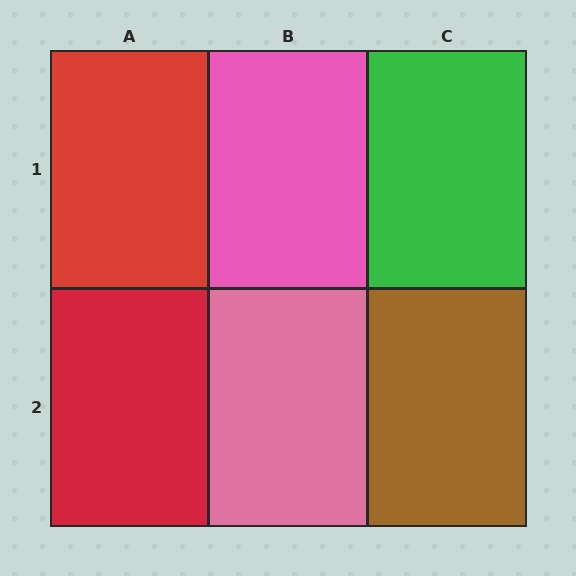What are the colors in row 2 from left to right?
Red, pink, brown.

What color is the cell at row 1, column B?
Pink.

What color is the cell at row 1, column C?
Green.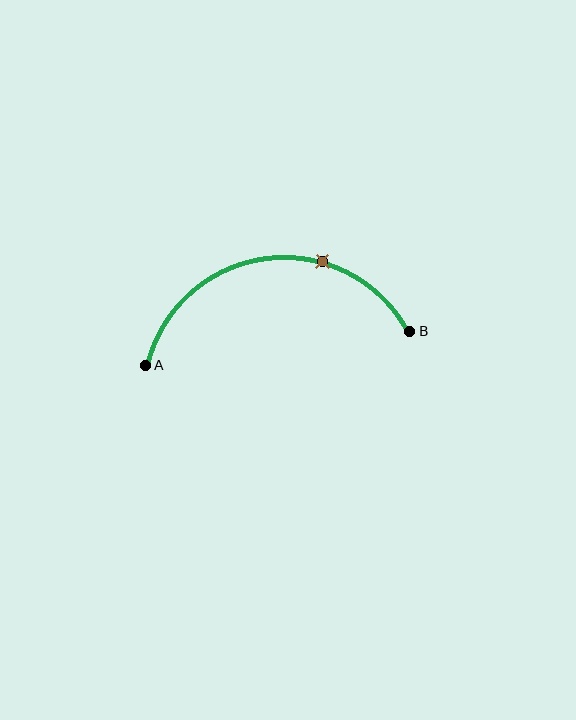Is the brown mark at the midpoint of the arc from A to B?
No. The brown mark lies on the arc but is closer to endpoint B. The arc midpoint would be at the point on the curve equidistant along the arc from both A and B.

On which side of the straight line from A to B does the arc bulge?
The arc bulges above the straight line connecting A and B.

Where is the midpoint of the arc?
The arc midpoint is the point on the curve farthest from the straight line joining A and B. It sits above that line.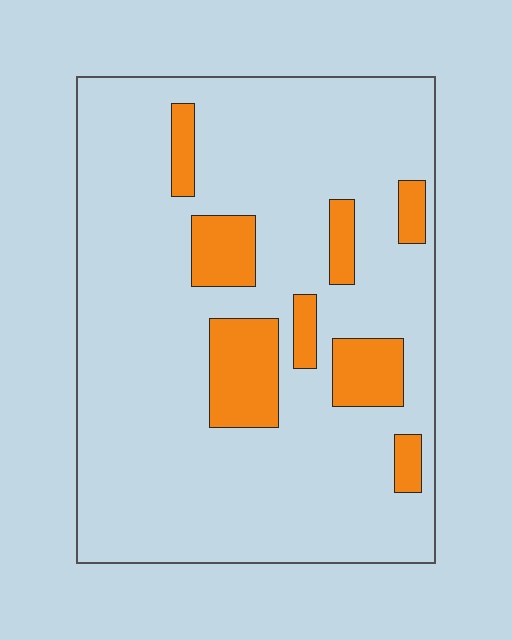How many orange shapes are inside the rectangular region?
8.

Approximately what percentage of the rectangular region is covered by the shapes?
Approximately 15%.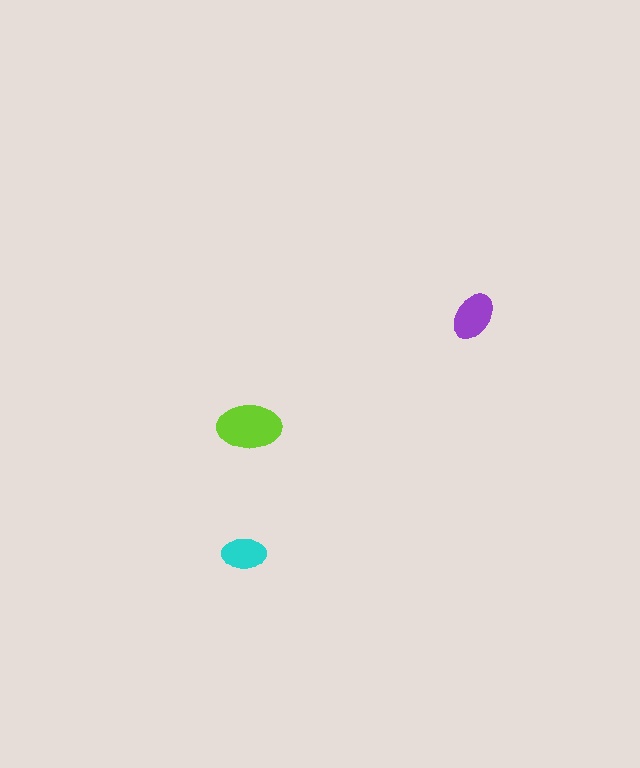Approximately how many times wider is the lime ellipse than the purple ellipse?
About 1.5 times wider.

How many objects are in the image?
There are 3 objects in the image.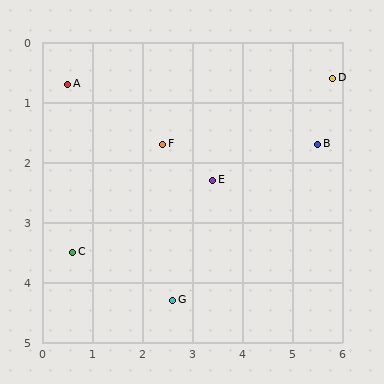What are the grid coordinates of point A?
Point A is at approximately (0.5, 0.7).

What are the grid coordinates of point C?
Point C is at approximately (0.6, 3.5).